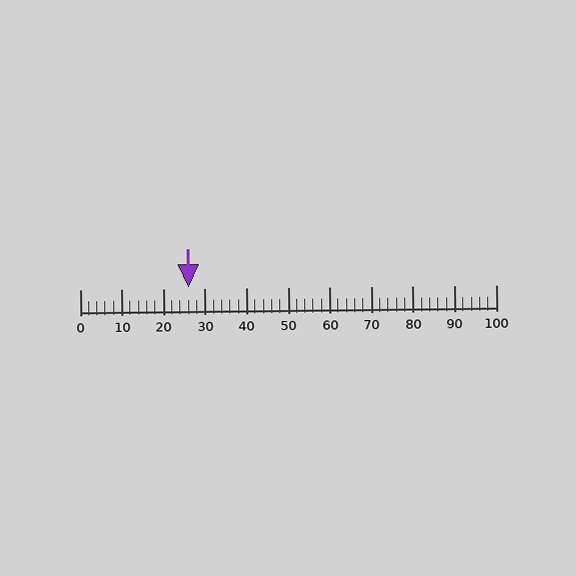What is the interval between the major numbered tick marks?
The major tick marks are spaced 10 units apart.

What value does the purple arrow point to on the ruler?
The purple arrow points to approximately 26.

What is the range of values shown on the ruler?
The ruler shows values from 0 to 100.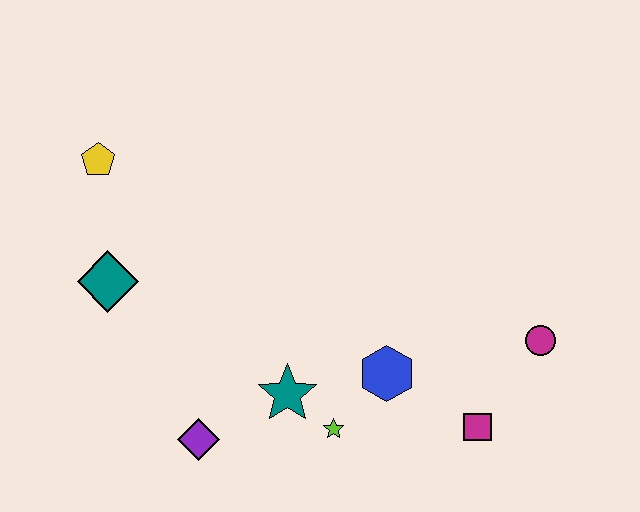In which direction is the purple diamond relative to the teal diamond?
The purple diamond is below the teal diamond.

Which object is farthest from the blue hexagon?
The yellow pentagon is farthest from the blue hexagon.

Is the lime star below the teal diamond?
Yes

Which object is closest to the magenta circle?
The magenta square is closest to the magenta circle.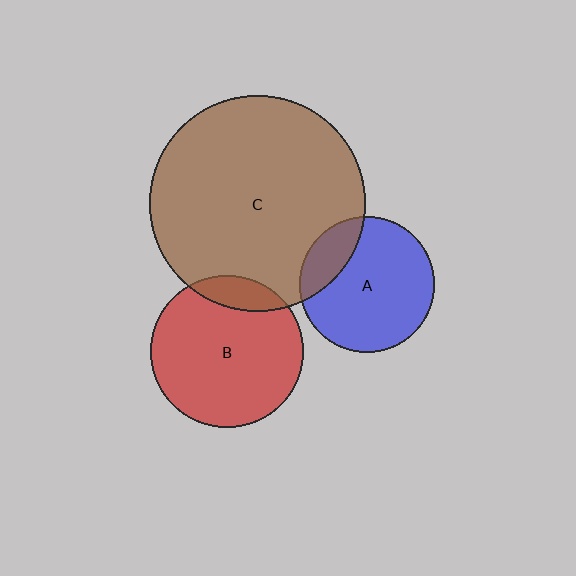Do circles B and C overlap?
Yes.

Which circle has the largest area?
Circle C (brown).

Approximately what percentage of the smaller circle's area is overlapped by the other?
Approximately 15%.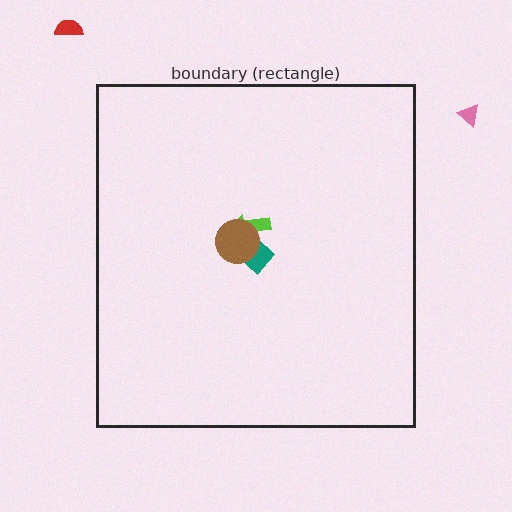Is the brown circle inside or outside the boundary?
Inside.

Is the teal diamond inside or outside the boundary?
Inside.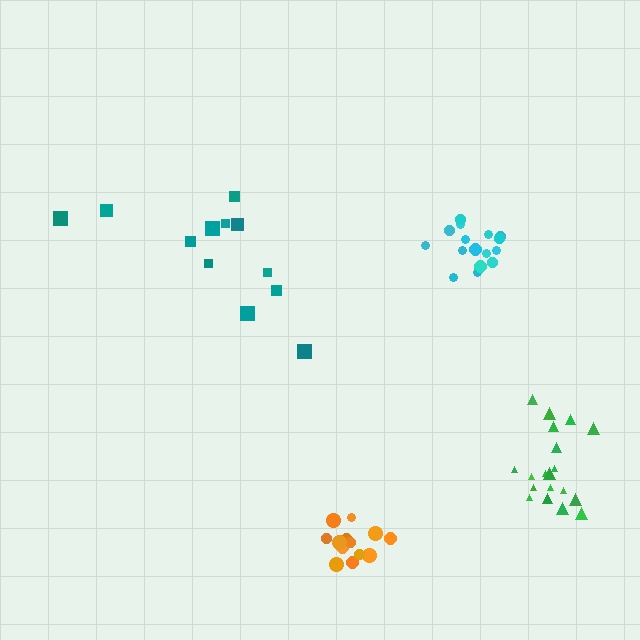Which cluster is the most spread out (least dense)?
Teal.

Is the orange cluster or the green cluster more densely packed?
Green.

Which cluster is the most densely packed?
Cyan.